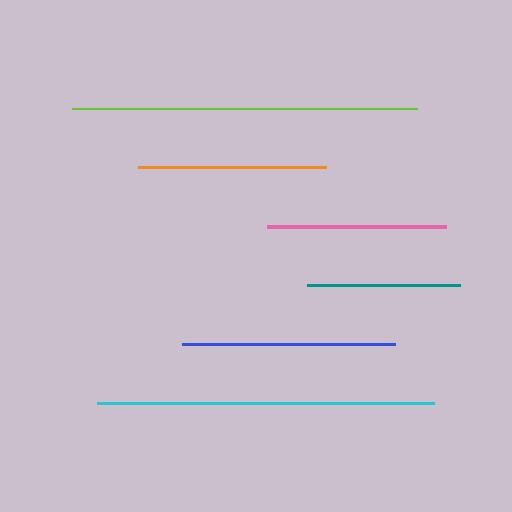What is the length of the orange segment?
The orange segment is approximately 189 pixels long.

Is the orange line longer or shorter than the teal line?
The orange line is longer than the teal line.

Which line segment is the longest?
The lime line is the longest at approximately 345 pixels.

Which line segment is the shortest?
The teal line is the shortest at approximately 153 pixels.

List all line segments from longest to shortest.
From longest to shortest: lime, cyan, blue, orange, pink, teal.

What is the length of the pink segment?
The pink segment is approximately 179 pixels long.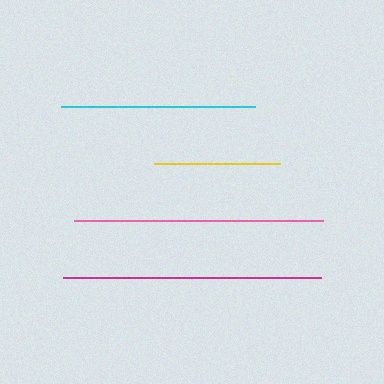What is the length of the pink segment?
The pink segment is approximately 249 pixels long.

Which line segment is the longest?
The magenta line is the longest at approximately 258 pixels.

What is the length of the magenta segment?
The magenta segment is approximately 258 pixels long.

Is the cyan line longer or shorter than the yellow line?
The cyan line is longer than the yellow line.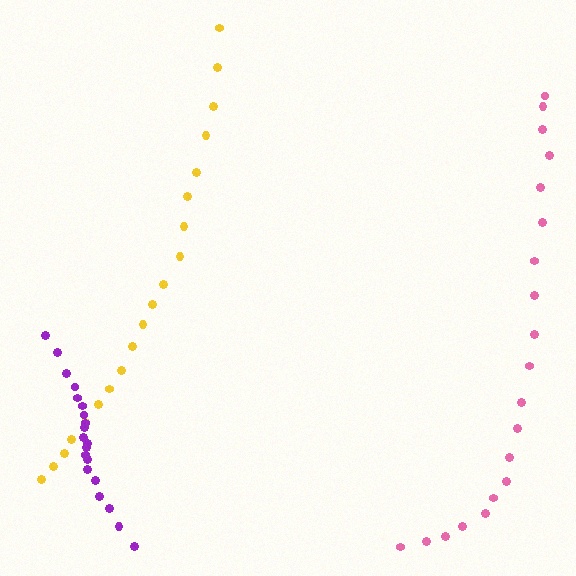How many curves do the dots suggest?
There are 3 distinct paths.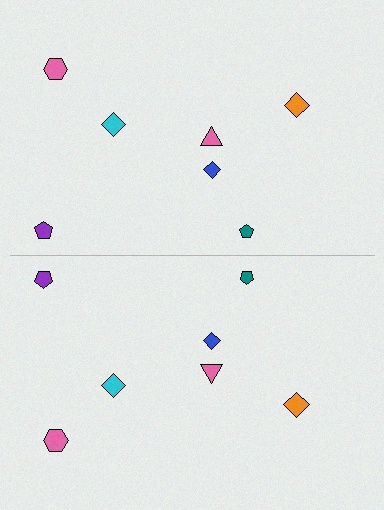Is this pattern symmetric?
Yes, this pattern has bilateral (reflection) symmetry.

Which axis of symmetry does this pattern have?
The pattern has a horizontal axis of symmetry running through the center of the image.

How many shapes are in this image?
There are 14 shapes in this image.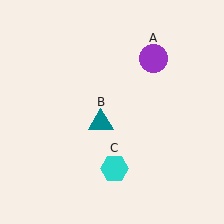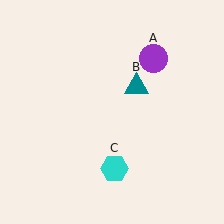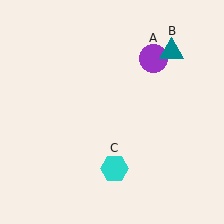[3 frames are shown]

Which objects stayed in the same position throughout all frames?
Purple circle (object A) and cyan hexagon (object C) remained stationary.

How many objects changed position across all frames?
1 object changed position: teal triangle (object B).